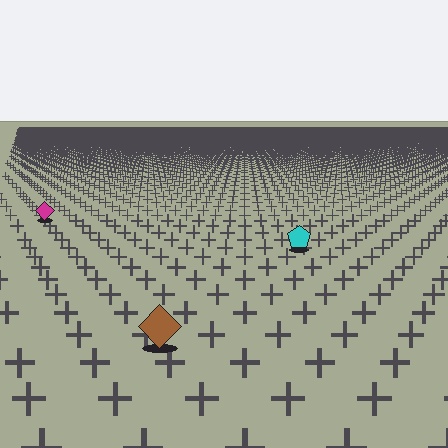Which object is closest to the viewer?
The brown diamond is closest. The texture marks near it are larger and more spread out.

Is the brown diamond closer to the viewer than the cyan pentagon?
Yes. The brown diamond is closer — you can tell from the texture gradient: the ground texture is coarser near it.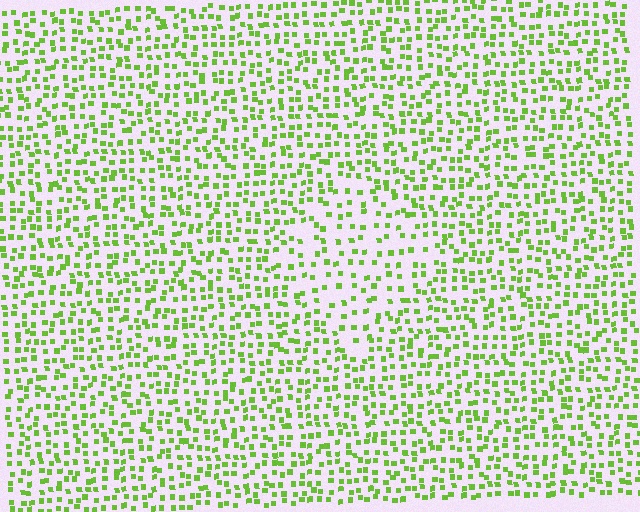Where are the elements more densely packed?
The elements are more densely packed outside the diamond boundary.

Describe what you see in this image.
The image contains small lime elements arranged at two different densities. A diamond-shaped region is visible where the elements are less densely packed than the surrounding area.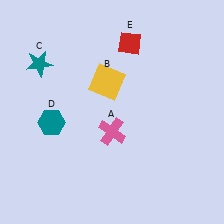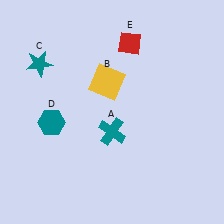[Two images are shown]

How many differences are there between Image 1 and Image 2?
There is 1 difference between the two images.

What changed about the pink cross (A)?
In Image 1, A is pink. In Image 2, it changed to teal.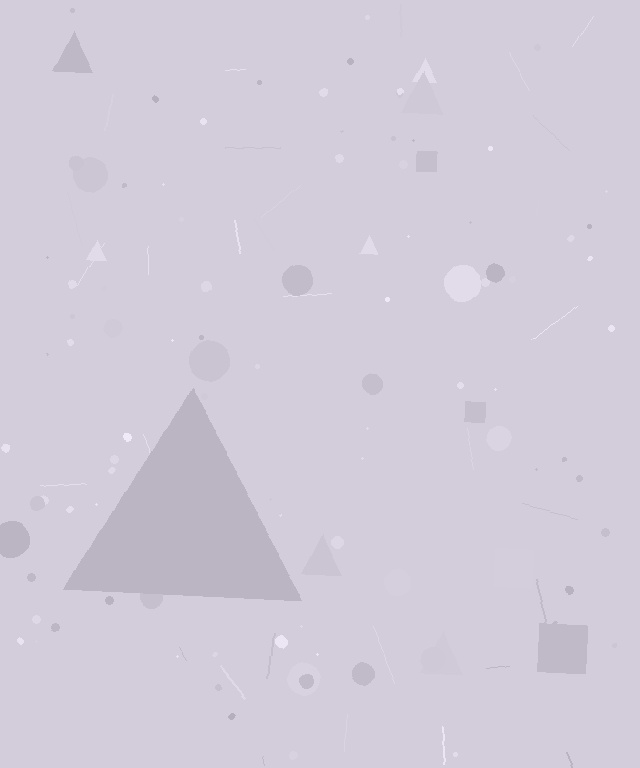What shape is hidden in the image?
A triangle is hidden in the image.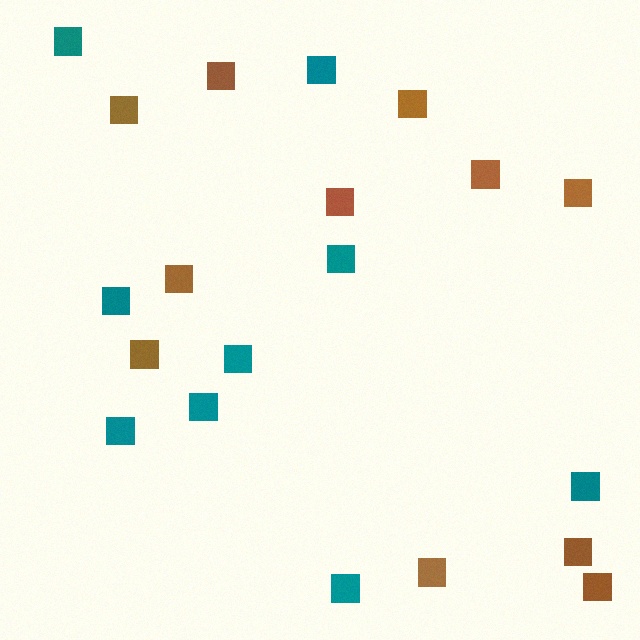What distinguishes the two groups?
There are 2 groups: one group of brown squares (11) and one group of teal squares (9).